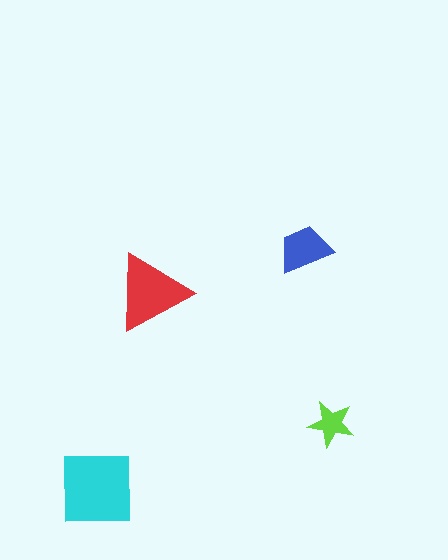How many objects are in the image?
There are 4 objects in the image.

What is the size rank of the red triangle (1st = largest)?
2nd.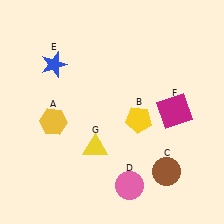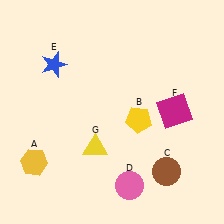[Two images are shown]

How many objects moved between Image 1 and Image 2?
1 object moved between the two images.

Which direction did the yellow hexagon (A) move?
The yellow hexagon (A) moved down.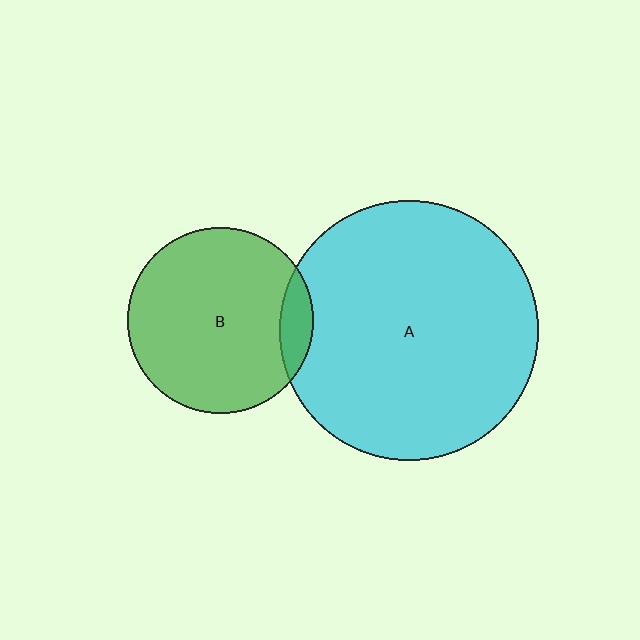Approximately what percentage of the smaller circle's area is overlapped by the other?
Approximately 10%.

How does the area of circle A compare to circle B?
Approximately 1.9 times.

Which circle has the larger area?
Circle A (cyan).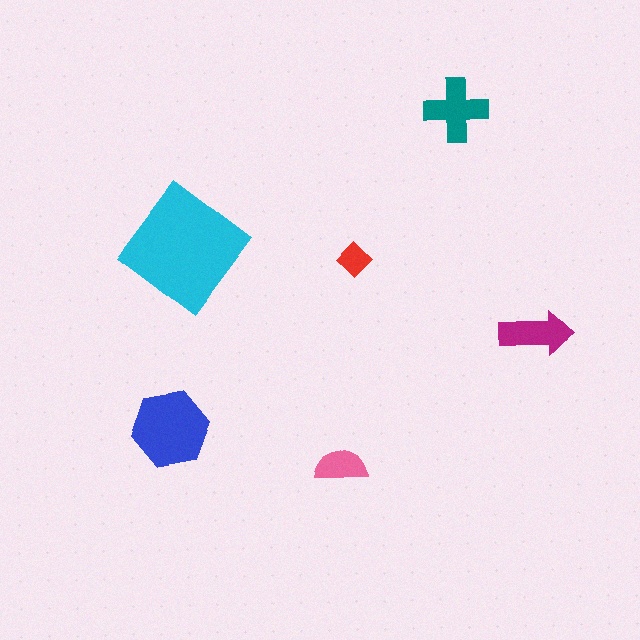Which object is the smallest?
The red diamond.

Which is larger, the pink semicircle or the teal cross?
The teal cross.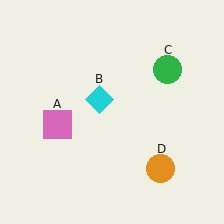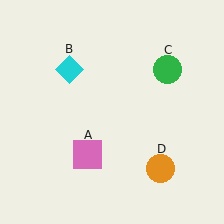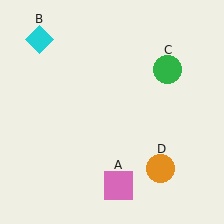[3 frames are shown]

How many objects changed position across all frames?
2 objects changed position: pink square (object A), cyan diamond (object B).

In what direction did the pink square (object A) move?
The pink square (object A) moved down and to the right.